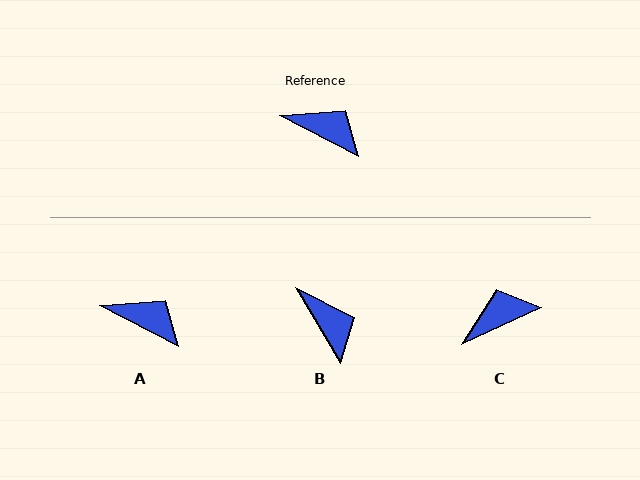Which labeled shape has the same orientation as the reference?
A.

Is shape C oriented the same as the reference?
No, it is off by about 52 degrees.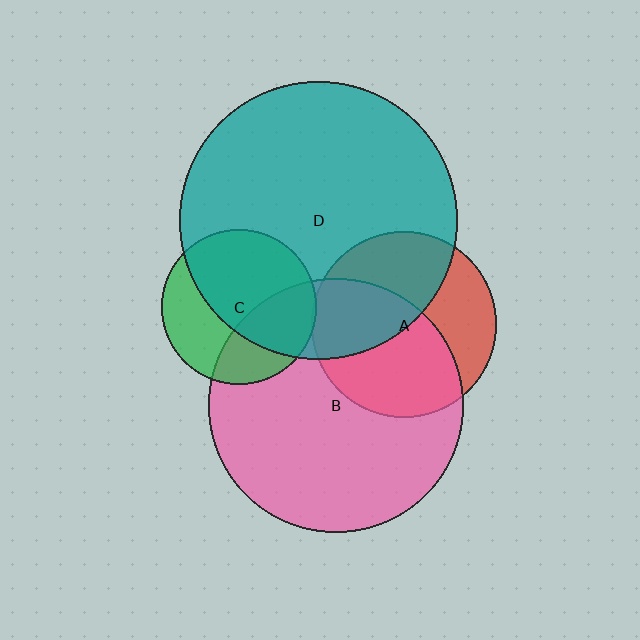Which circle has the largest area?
Circle D (teal).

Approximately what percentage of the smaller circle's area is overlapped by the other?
Approximately 20%.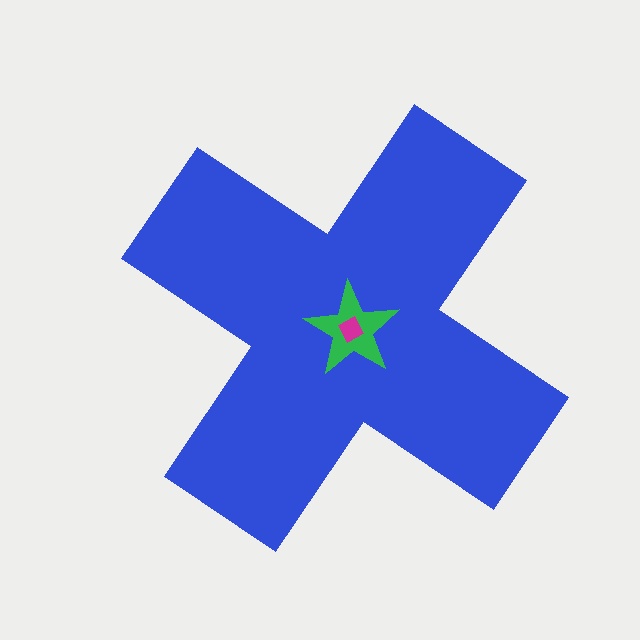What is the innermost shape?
The magenta diamond.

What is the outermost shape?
The blue cross.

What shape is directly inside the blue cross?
The green star.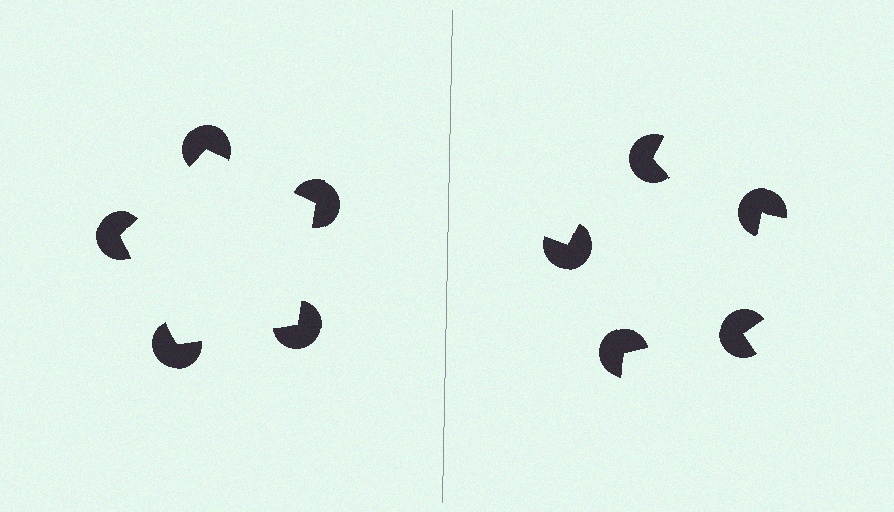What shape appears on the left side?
An illusory pentagon.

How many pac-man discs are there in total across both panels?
10 — 5 on each side.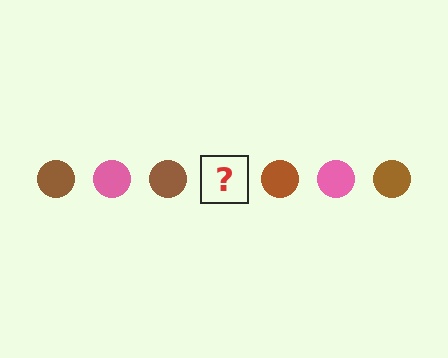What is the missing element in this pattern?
The missing element is a pink circle.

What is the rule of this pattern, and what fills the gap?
The rule is that the pattern cycles through brown, pink circles. The gap should be filled with a pink circle.